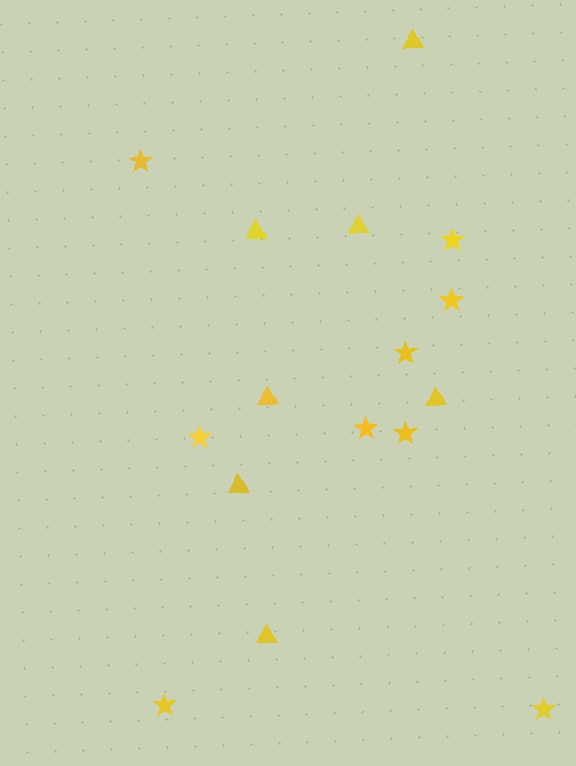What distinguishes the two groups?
There are 2 groups: one group of stars (9) and one group of triangles (7).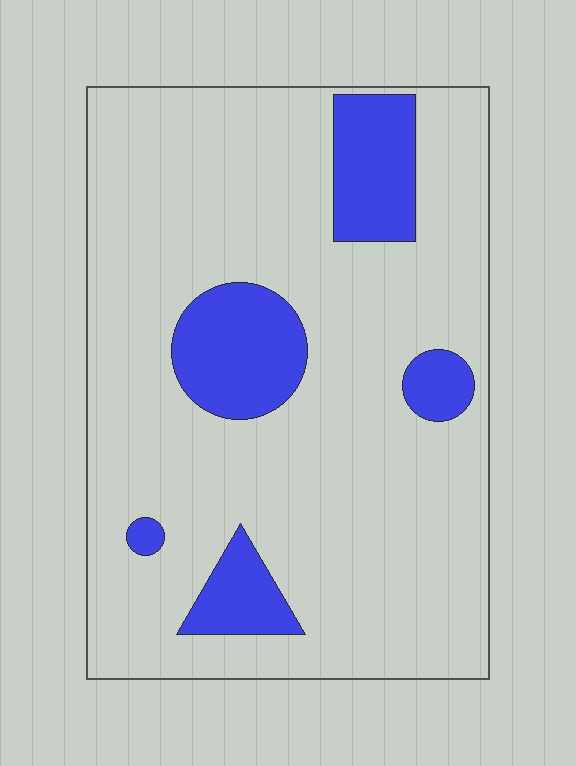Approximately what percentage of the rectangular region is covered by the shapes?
Approximately 15%.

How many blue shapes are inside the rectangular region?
5.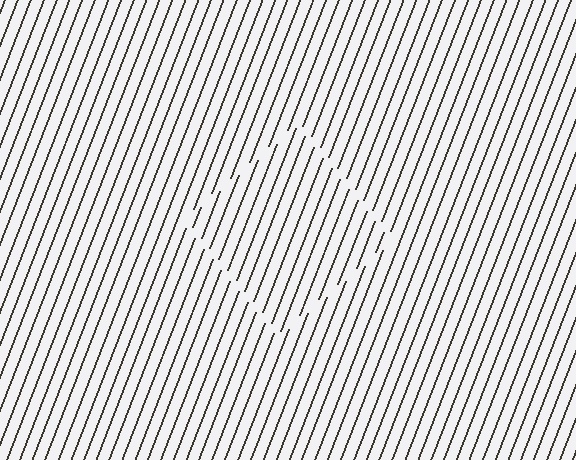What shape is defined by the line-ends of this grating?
An illusory square. The interior of the shape contains the same grating, shifted by half a period — the contour is defined by the phase discontinuity where line-ends from the inner and outer gratings abut.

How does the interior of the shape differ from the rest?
The interior of the shape contains the same grating, shifted by half a period — the contour is defined by the phase discontinuity where line-ends from the inner and outer gratings abut.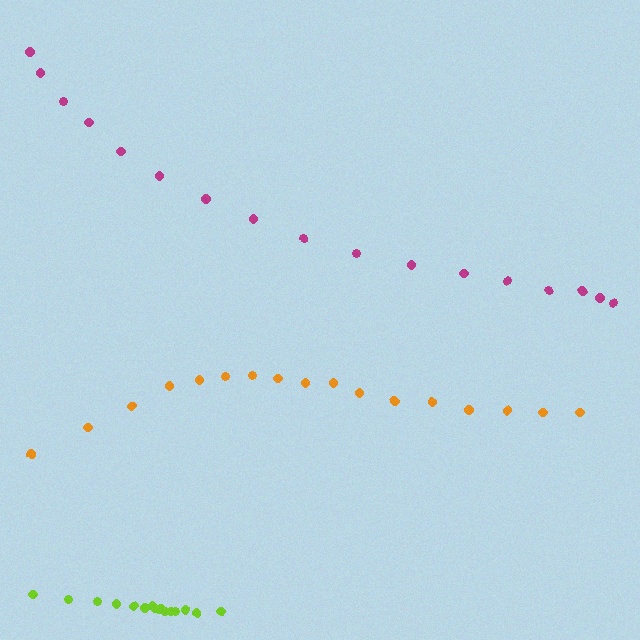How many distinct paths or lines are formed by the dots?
There are 3 distinct paths.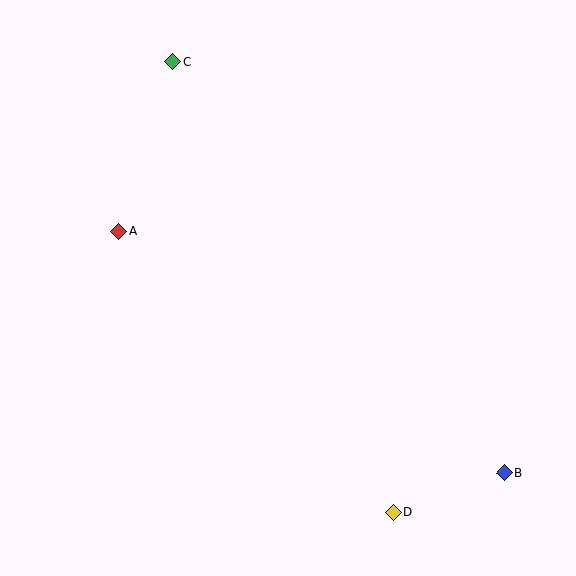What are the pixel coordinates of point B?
Point B is at (504, 473).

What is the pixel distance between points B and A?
The distance between B and A is 455 pixels.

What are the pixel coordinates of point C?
Point C is at (173, 62).